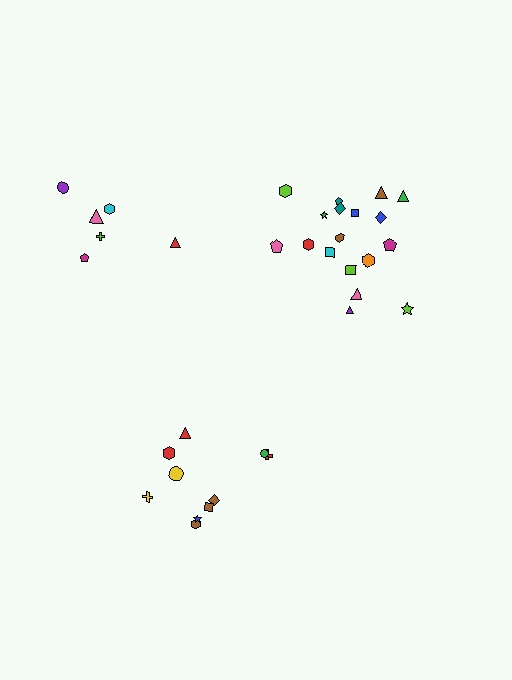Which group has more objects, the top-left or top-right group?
The top-right group.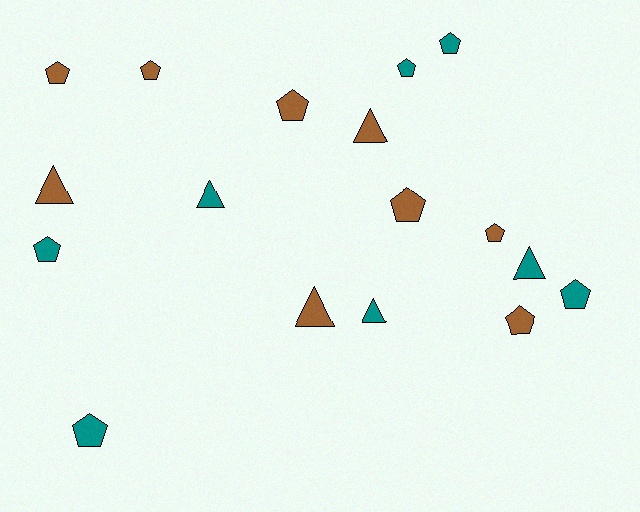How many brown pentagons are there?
There are 6 brown pentagons.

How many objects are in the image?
There are 17 objects.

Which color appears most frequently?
Brown, with 9 objects.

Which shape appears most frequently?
Pentagon, with 11 objects.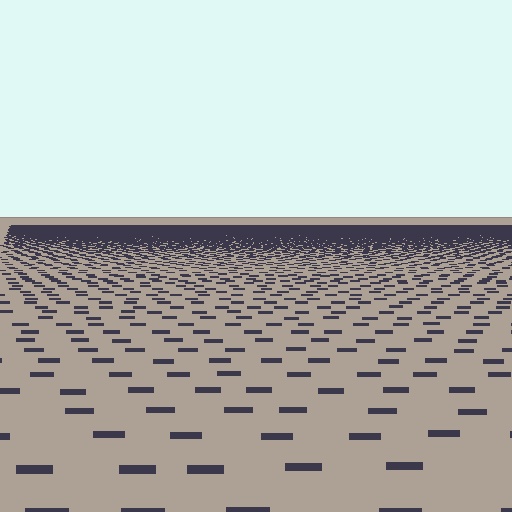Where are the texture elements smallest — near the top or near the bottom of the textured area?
Near the top.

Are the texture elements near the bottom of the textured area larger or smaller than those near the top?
Larger. Near the bottom, elements are closer to the viewer and appear at a bigger on-screen size.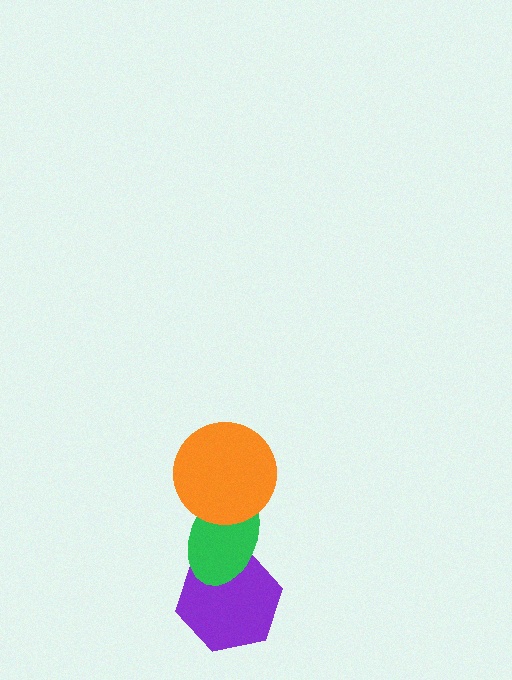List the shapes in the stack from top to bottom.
From top to bottom: the orange circle, the green ellipse, the purple hexagon.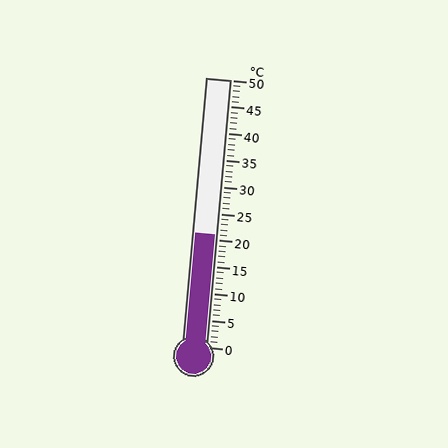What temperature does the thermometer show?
The thermometer shows approximately 21°C.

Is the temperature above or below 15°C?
The temperature is above 15°C.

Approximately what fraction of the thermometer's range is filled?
The thermometer is filled to approximately 40% of its range.